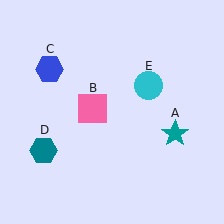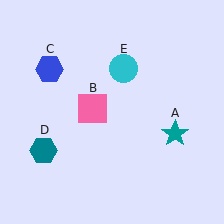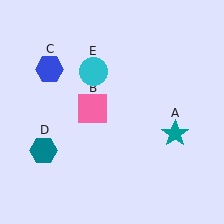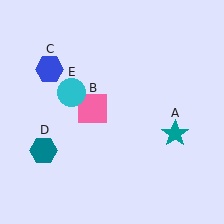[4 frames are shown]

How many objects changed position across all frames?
1 object changed position: cyan circle (object E).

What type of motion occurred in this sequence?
The cyan circle (object E) rotated counterclockwise around the center of the scene.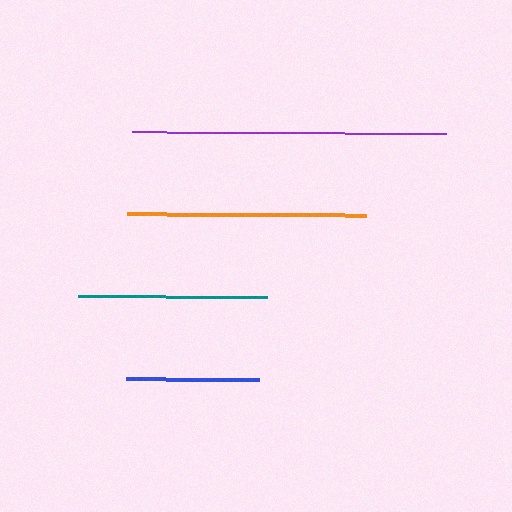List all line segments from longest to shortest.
From longest to shortest: purple, orange, teal, blue.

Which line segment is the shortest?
The blue line is the shortest at approximately 134 pixels.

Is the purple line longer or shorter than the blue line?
The purple line is longer than the blue line.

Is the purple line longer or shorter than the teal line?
The purple line is longer than the teal line.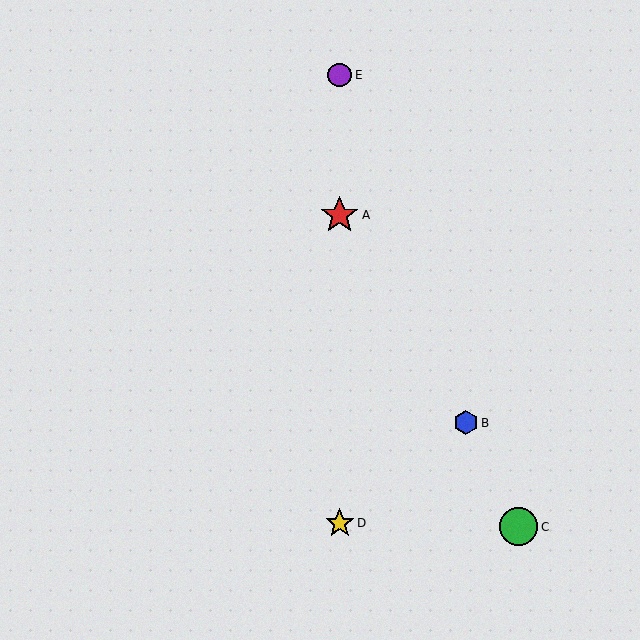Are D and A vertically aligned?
Yes, both are at x≈340.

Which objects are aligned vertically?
Objects A, D, E are aligned vertically.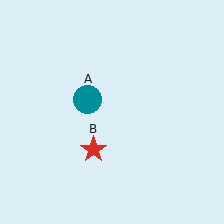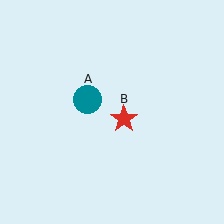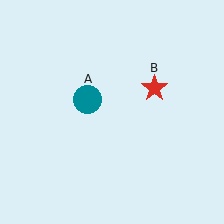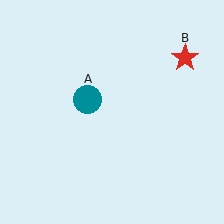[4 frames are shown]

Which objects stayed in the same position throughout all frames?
Teal circle (object A) remained stationary.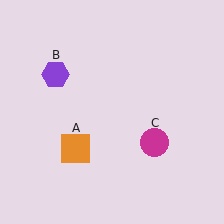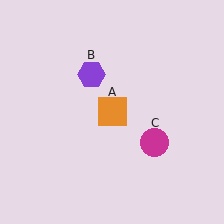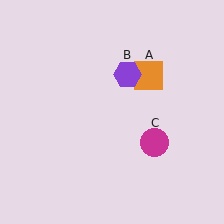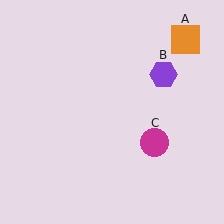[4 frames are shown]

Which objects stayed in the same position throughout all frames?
Magenta circle (object C) remained stationary.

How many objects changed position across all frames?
2 objects changed position: orange square (object A), purple hexagon (object B).